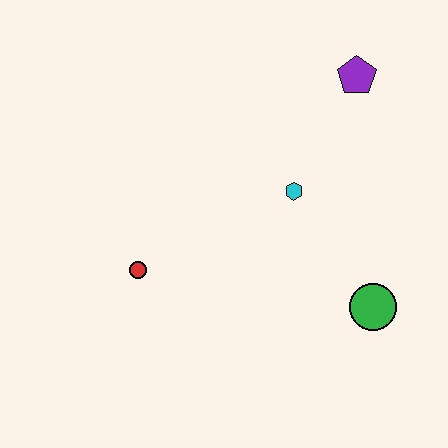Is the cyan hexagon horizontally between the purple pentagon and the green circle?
No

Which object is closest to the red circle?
The cyan hexagon is closest to the red circle.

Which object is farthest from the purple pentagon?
The red circle is farthest from the purple pentagon.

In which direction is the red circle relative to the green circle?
The red circle is to the left of the green circle.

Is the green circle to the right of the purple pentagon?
Yes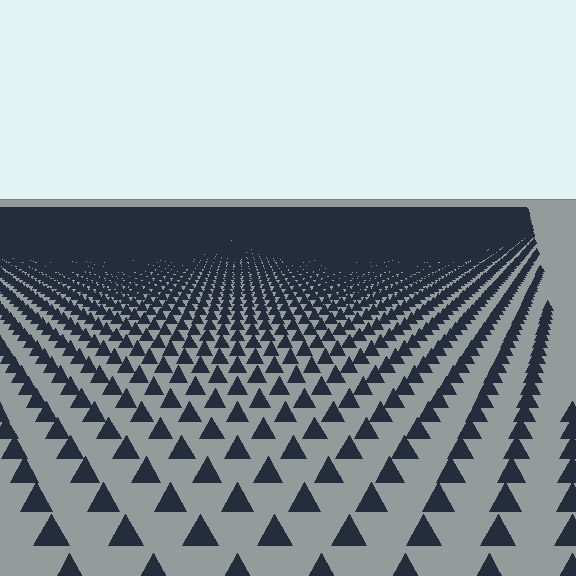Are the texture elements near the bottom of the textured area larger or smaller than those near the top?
Larger. Near the bottom, elements are closer to the viewer and appear at a bigger on-screen size.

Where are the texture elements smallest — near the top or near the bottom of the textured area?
Near the top.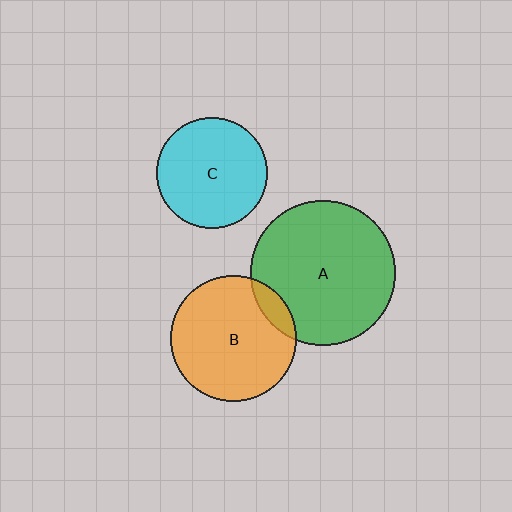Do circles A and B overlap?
Yes.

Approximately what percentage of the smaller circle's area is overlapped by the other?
Approximately 10%.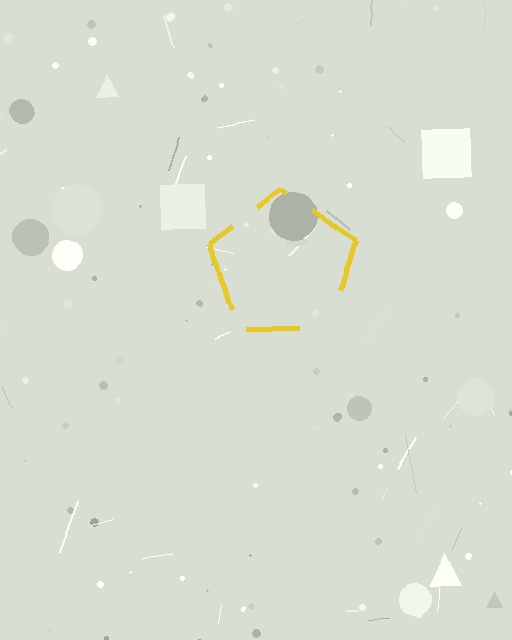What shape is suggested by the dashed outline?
The dashed outline suggests a pentagon.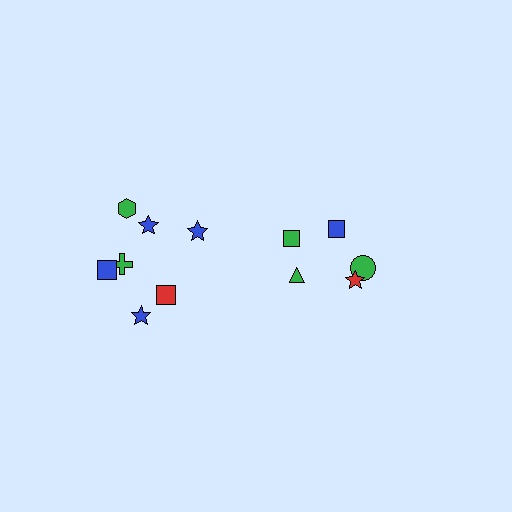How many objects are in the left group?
There are 7 objects.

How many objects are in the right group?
There are 5 objects.